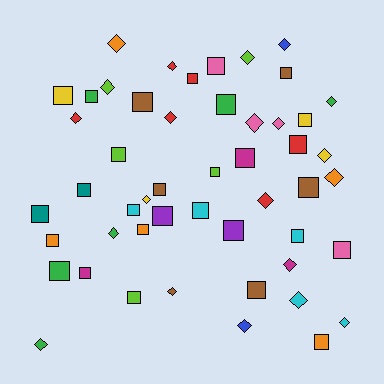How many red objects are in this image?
There are 6 red objects.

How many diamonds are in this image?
There are 21 diamonds.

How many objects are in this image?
There are 50 objects.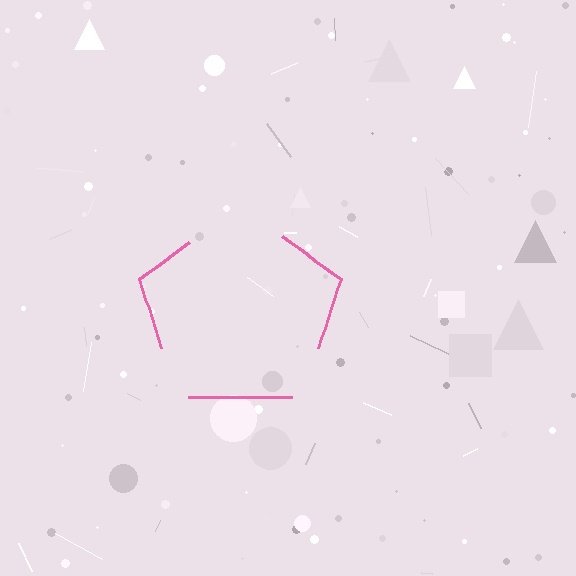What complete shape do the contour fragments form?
The contour fragments form a pentagon.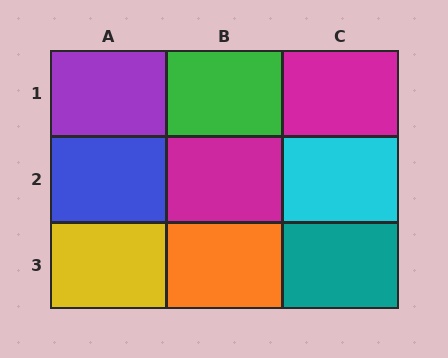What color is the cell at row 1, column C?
Magenta.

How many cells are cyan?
1 cell is cyan.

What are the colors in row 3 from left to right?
Yellow, orange, teal.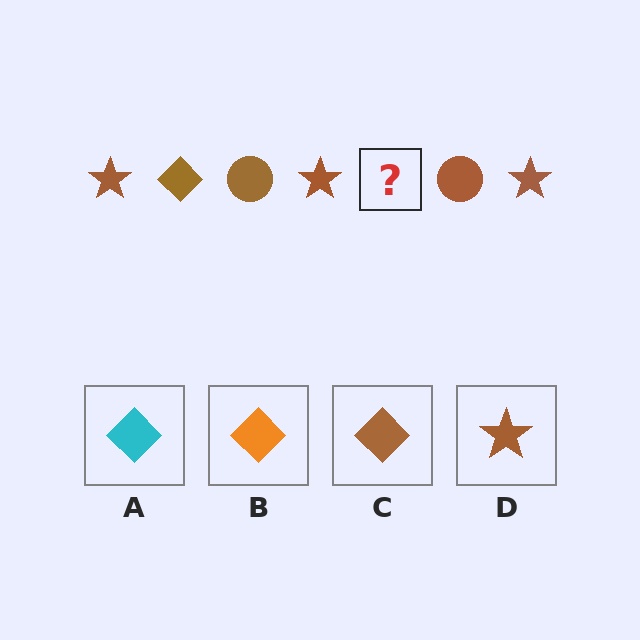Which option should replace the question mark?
Option C.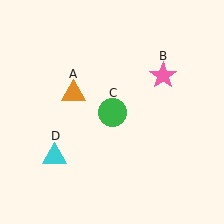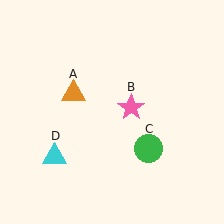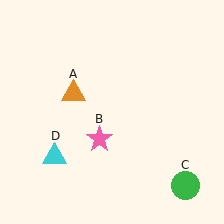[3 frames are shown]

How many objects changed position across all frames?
2 objects changed position: pink star (object B), green circle (object C).